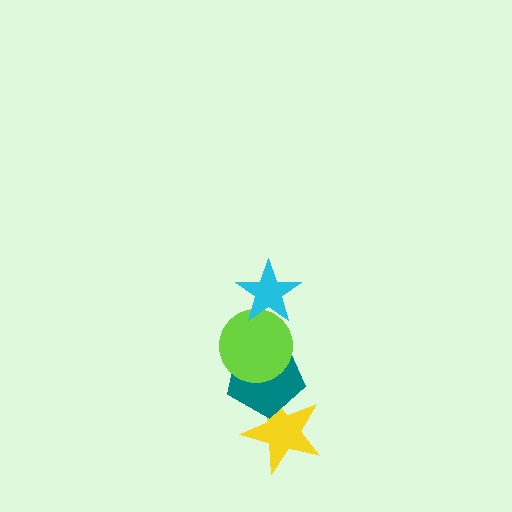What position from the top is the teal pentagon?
The teal pentagon is 3rd from the top.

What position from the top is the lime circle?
The lime circle is 2nd from the top.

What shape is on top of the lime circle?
The cyan star is on top of the lime circle.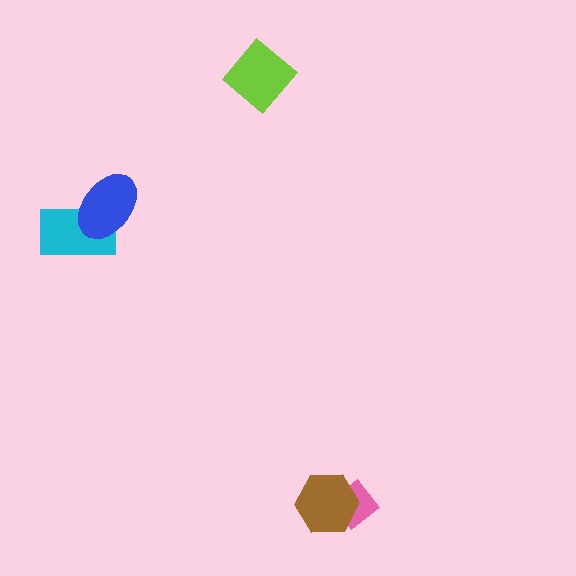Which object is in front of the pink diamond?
The brown hexagon is in front of the pink diamond.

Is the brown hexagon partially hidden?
No, no other shape covers it.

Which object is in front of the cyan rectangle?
The blue ellipse is in front of the cyan rectangle.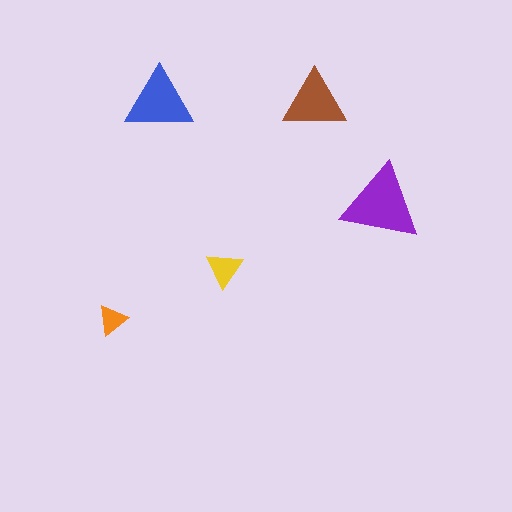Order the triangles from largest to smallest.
the purple one, the blue one, the brown one, the yellow one, the orange one.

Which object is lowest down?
The orange triangle is bottommost.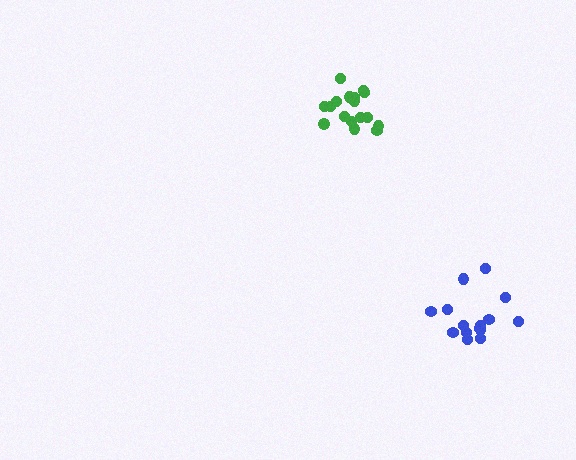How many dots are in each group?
Group 1: 18 dots, Group 2: 15 dots (33 total).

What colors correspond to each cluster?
The clusters are colored: green, blue.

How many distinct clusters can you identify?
There are 2 distinct clusters.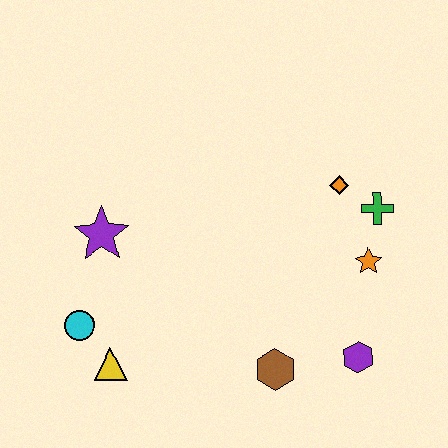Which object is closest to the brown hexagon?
The purple hexagon is closest to the brown hexagon.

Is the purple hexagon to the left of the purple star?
No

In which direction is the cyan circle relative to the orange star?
The cyan circle is to the left of the orange star.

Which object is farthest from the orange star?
The cyan circle is farthest from the orange star.